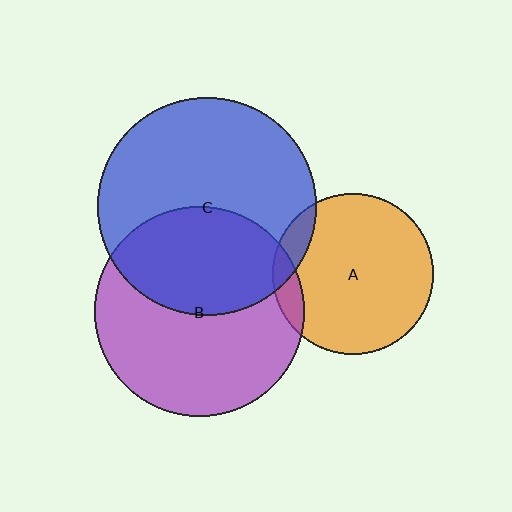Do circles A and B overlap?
Yes.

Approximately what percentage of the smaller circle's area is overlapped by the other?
Approximately 10%.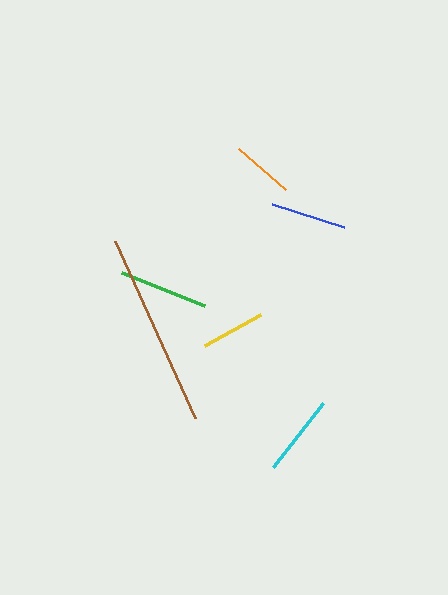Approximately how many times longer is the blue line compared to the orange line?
The blue line is approximately 1.2 times the length of the orange line.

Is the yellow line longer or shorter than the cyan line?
The cyan line is longer than the yellow line.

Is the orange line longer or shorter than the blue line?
The blue line is longer than the orange line.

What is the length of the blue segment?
The blue segment is approximately 76 pixels long.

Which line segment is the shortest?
The orange line is the shortest at approximately 62 pixels.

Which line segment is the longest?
The brown line is the longest at approximately 194 pixels.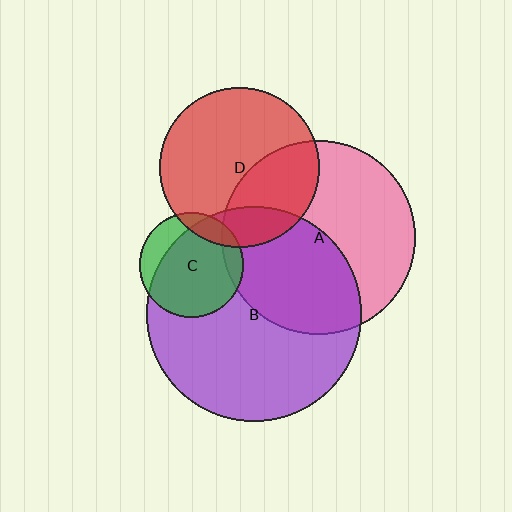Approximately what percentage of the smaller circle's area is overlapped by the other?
Approximately 80%.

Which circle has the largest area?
Circle B (purple).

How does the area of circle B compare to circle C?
Approximately 4.2 times.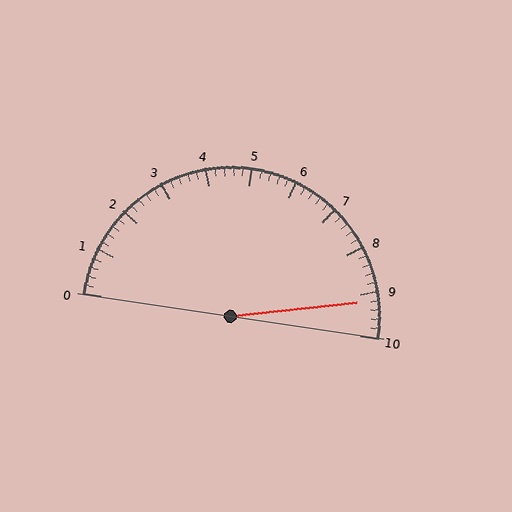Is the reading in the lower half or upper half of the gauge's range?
The reading is in the upper half of the range (0 to 10).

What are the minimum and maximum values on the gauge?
The gauge ranges from 0 to 10.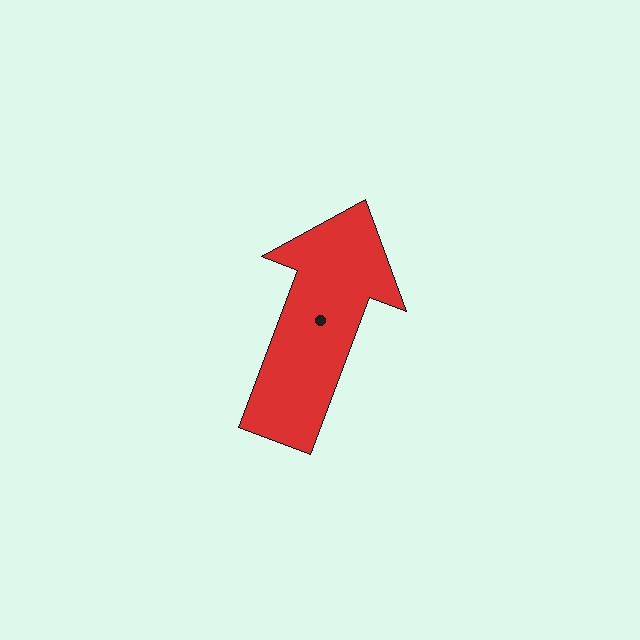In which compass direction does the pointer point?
North.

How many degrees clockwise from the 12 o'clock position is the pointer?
Approximately 21 degrees.